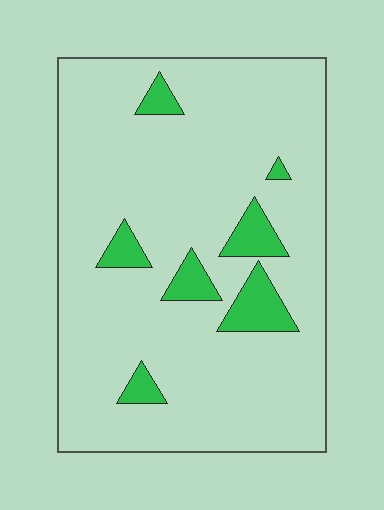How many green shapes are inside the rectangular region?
7.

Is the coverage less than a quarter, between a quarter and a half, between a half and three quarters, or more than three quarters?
Less than a quarter.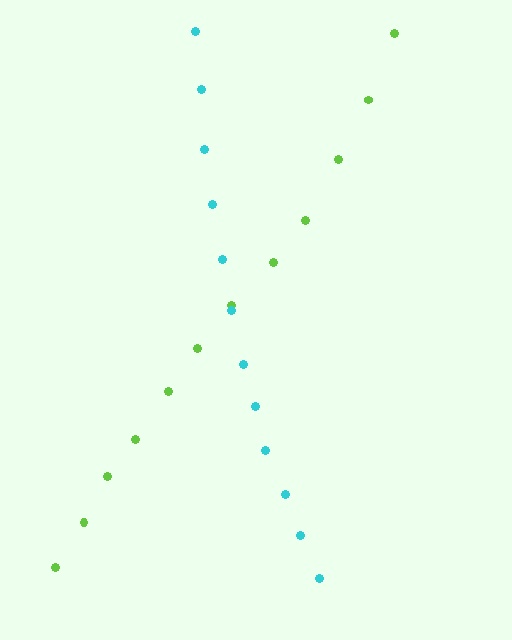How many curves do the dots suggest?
There are 2 distinct paths.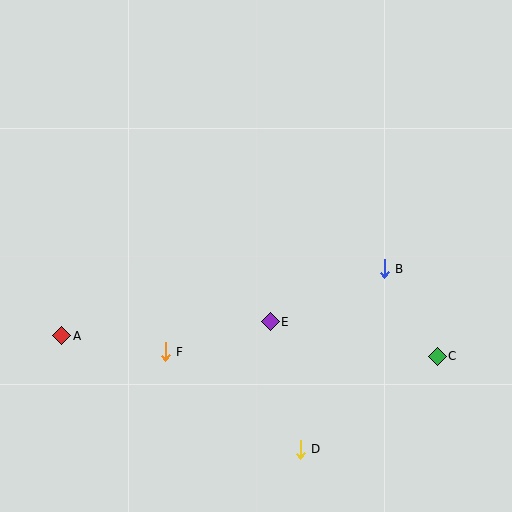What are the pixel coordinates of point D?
Point D is at (300, 449).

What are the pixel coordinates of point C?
Point C is at (437, 356).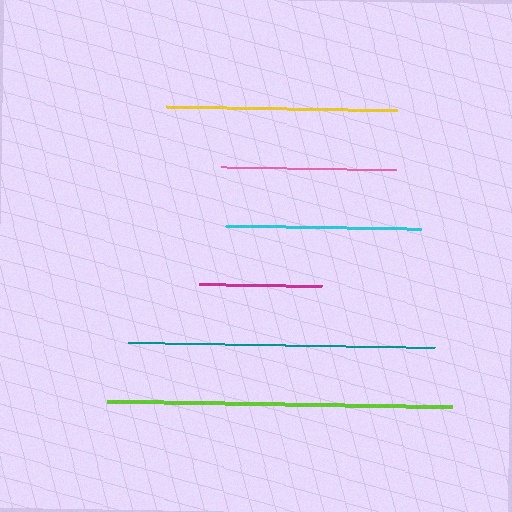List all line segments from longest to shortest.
From longest to shortest: lime, teal, yellow, cyan, pink, magenta.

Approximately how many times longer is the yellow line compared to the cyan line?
The yellow line is approximately 1.2 times the length of the cyan line.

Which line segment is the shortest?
The magenta line is the shortest at approximately 122 pixels.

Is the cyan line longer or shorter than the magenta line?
The cyan line is longer than the magenta line.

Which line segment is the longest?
The lime line is the longest at approximately 345 pixels.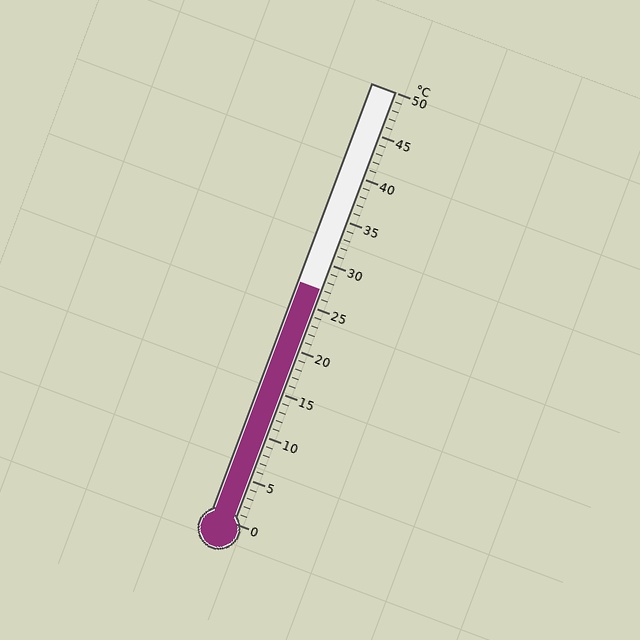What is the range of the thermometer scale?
The thermometer scale ranges from 0°C to 50°C.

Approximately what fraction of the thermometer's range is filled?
The thermometer is filled to approximately 55% of its range.